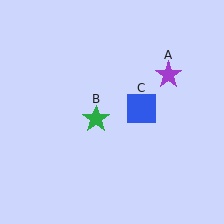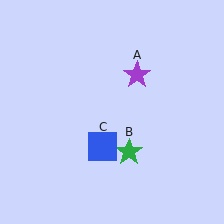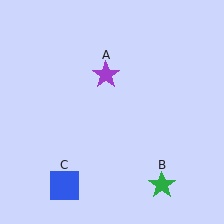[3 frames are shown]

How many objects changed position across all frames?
3 objects changed position: purple star (object A), green star (object B), blue square (object C).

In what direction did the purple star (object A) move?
The purple star (object A) moved left.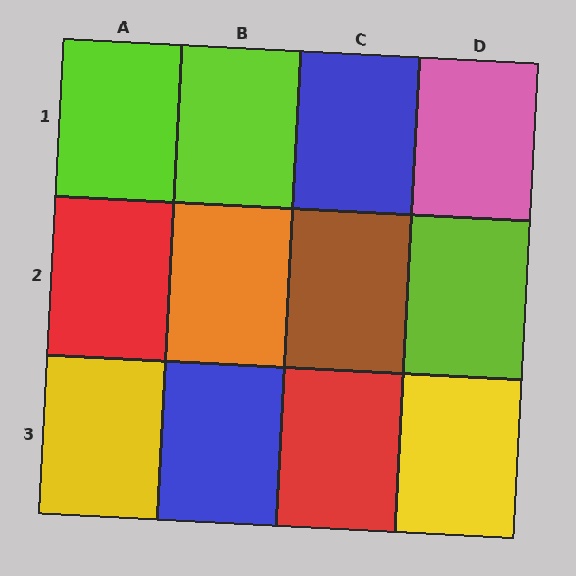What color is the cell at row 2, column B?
Orange.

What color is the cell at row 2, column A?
Red.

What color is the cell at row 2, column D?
Lime.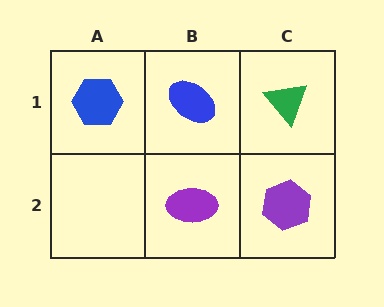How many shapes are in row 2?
2 shapes.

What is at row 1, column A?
A blue hexagon.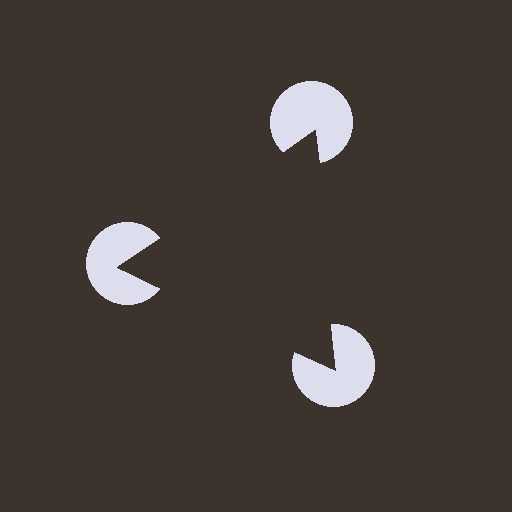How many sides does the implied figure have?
3 sides.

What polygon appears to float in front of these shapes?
An illusory triangle — its edges are inferred from the aligned wedge cuts in the pac-man discs, not physically drawn.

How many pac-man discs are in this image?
There are 3 — one at each vertex of the illusory triangle.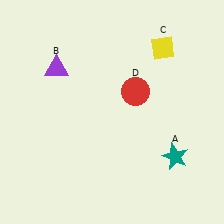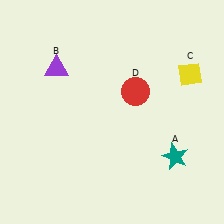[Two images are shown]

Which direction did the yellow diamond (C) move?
The yellow diamond (C) moved right.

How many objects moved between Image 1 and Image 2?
1 object moved between the two images.